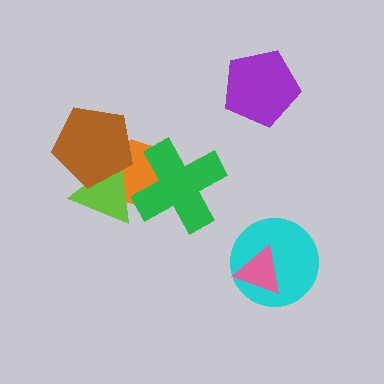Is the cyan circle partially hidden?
Yes, it is partially covered by another shape.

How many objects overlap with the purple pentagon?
0 objects overlap with the purple pentagon.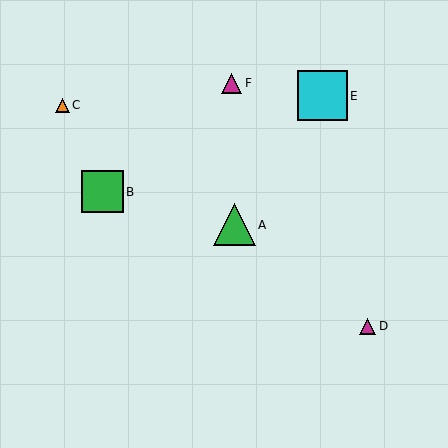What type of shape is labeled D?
Shape D is a magenta triangle.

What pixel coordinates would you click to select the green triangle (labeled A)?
Click at (234, 225) to select the green triangle A.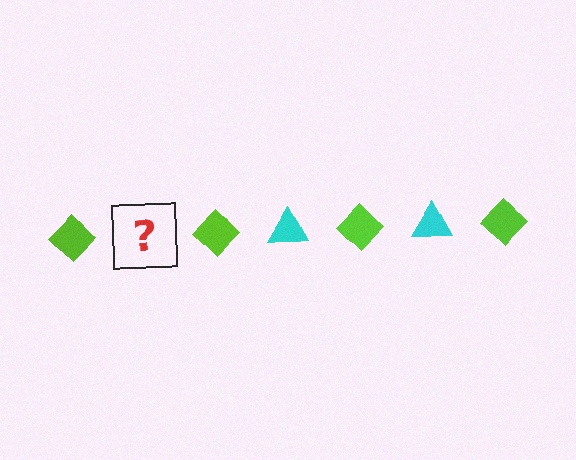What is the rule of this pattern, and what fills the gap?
The rule is that the pattern alternates between lime diamond and cyan triangle. The gap should be filled with a cyan triangle.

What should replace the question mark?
The question mark should be replaced with a cyan triangle.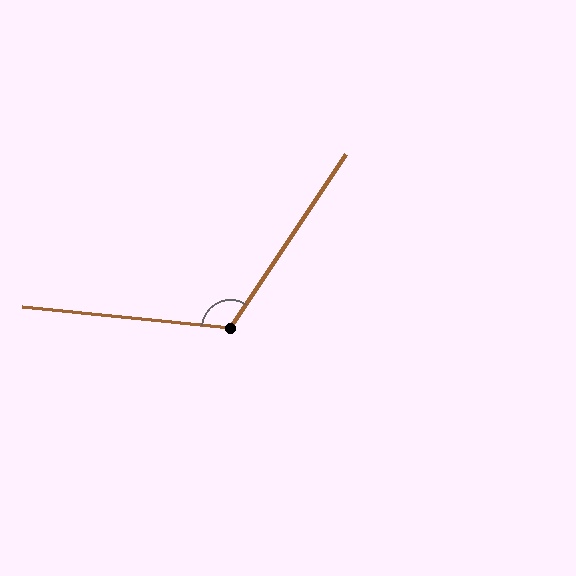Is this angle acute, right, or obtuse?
It is obtuse.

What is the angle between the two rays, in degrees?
Approximately 118 degrees.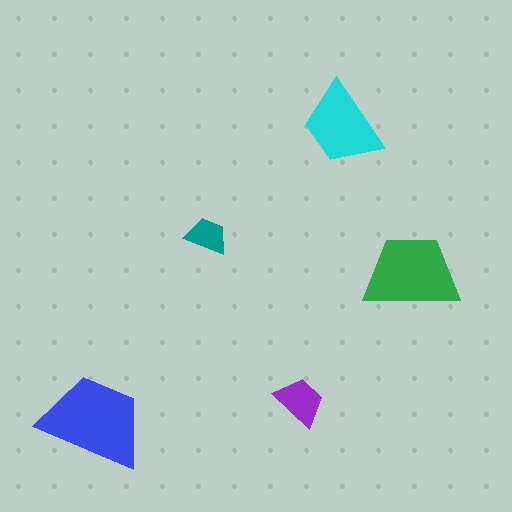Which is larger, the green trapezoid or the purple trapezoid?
The green one.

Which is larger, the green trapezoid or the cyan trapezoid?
The green one.